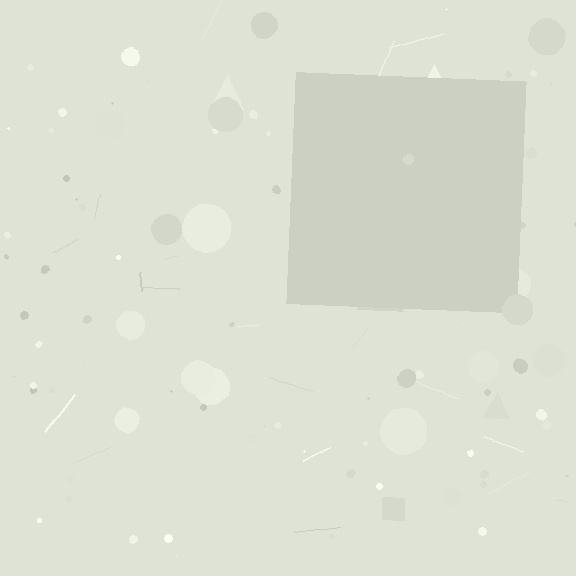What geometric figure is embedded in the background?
A square is embedded in the background.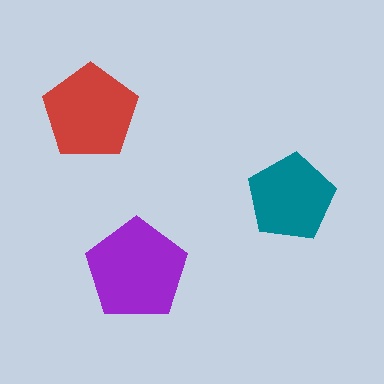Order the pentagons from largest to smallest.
the purple one, the red one, the teal one.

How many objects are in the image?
There are 3 objects in the image.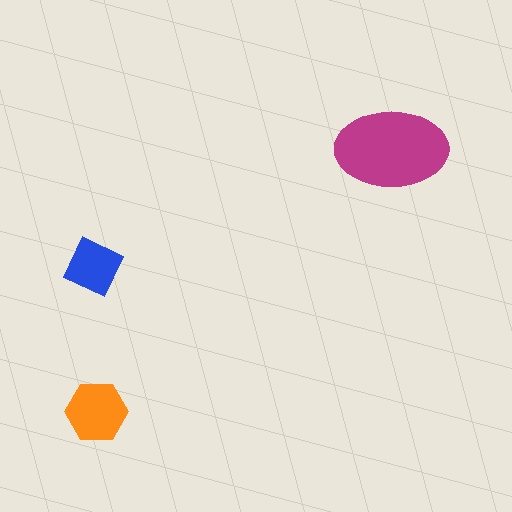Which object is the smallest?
The blue diamond.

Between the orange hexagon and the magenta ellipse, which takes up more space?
The magenta ellipse.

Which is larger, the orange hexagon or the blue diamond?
The orange hexagon.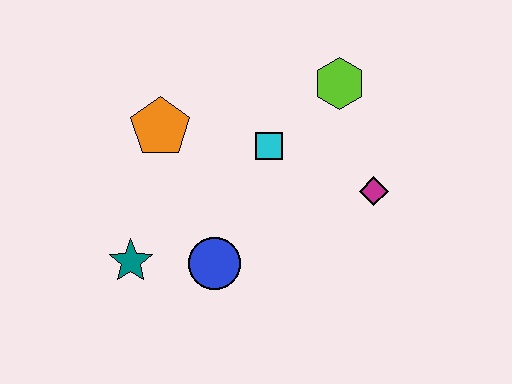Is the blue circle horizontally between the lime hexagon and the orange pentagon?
Yes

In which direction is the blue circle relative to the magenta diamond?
The blue circle is to the left of the magenta diamond.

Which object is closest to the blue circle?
The teal star is closest to the blue circle.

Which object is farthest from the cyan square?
The teal star is farthest from the cyan square.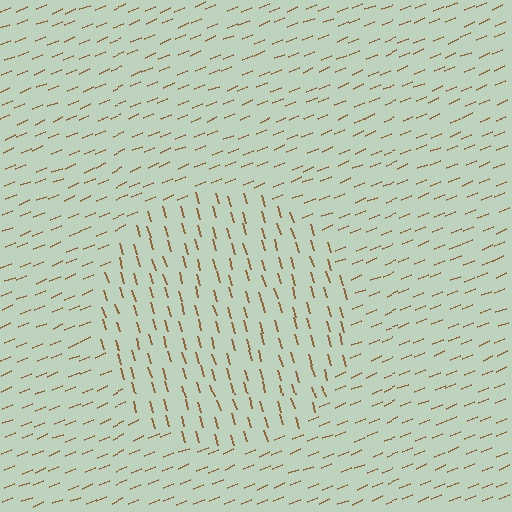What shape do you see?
I see a circle.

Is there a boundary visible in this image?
Yes, there is a texture boundary formed by a change in line orientation.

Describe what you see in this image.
The image is filled with small brown line segments. A circle region in the image has lines oriented differently from the surrounding lines, creating a visible texture boundary.